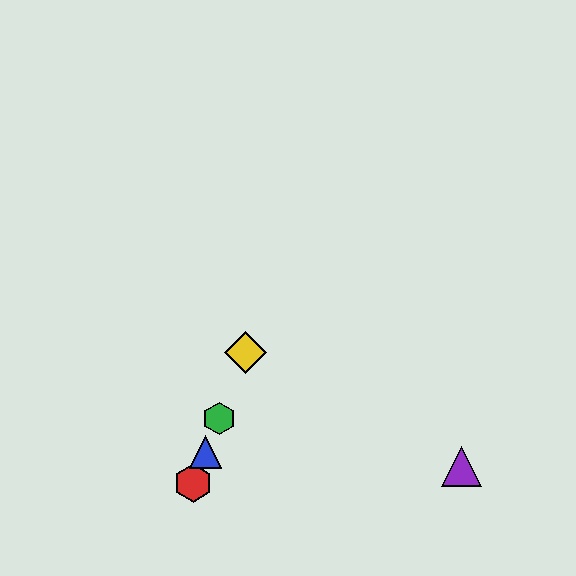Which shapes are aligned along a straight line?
The red hexagon, the blue triangle, the green hexagon, the yellow diamond are aligned along a straight line.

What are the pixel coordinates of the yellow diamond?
The yellow diamond is at (246, 352).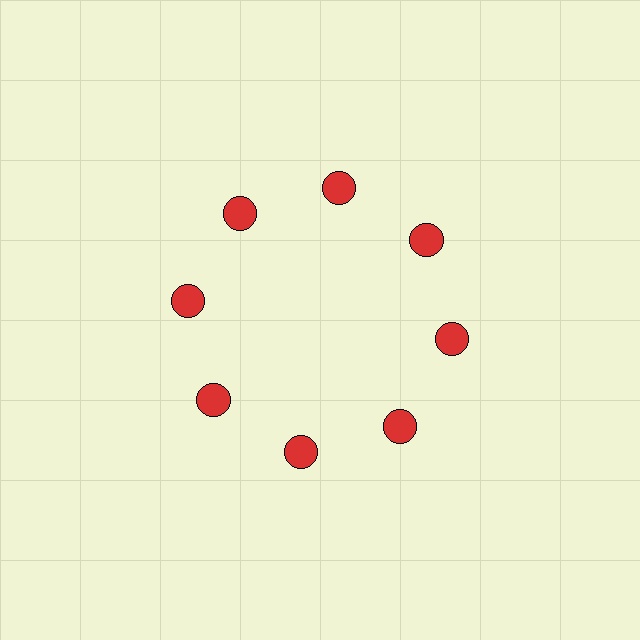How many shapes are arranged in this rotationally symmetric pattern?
There are 8 shapes, arranged in 8 groups of 1.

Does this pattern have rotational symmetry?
Yes, this pattern has 8-fold rotational symmetry. It looks the same after rotating 45 degrees around the center.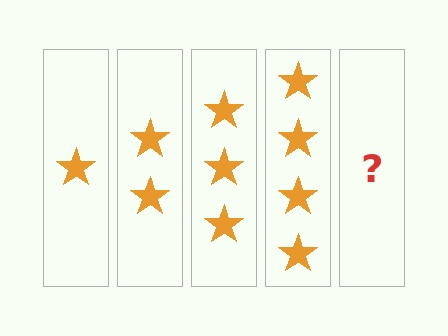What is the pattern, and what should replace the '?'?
The pattern is that each step adds one more star. The '?' should be 5 stars.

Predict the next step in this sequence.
The next step is 5 stars.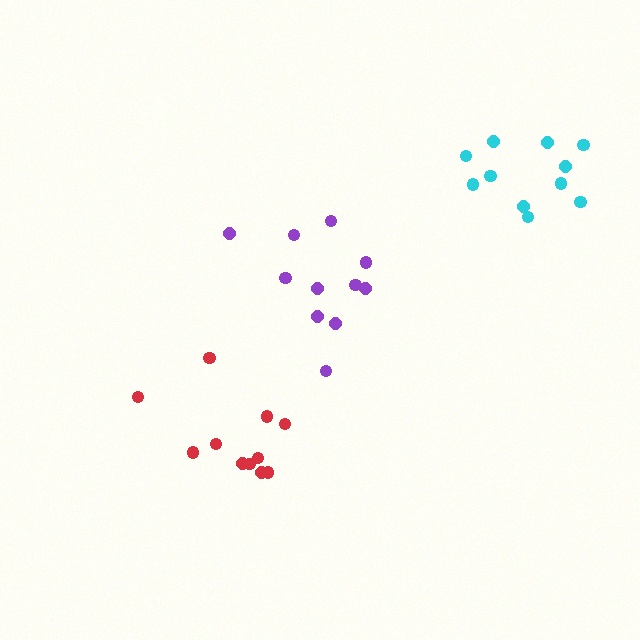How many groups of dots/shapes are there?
There are 3 groups.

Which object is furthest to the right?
The cyan cluster is rightmost.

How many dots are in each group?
Group 1: 11 dots, Group 2: 11 dots, Group 3: 11 dots (33 total).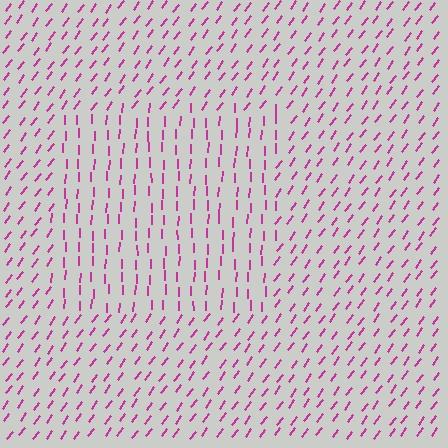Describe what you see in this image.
The image is filled with small magenta line segments. A rectangle region in the image has lines oriented differently from the surrounding lines, creating a visible texture boundary.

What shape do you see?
I see a rectangle.